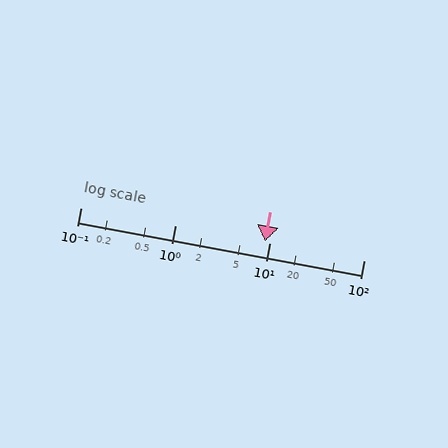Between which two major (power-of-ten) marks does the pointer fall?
The pointer is between 1 and 10.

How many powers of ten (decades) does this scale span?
The scale spans 3 decades, from 0.1 to 100.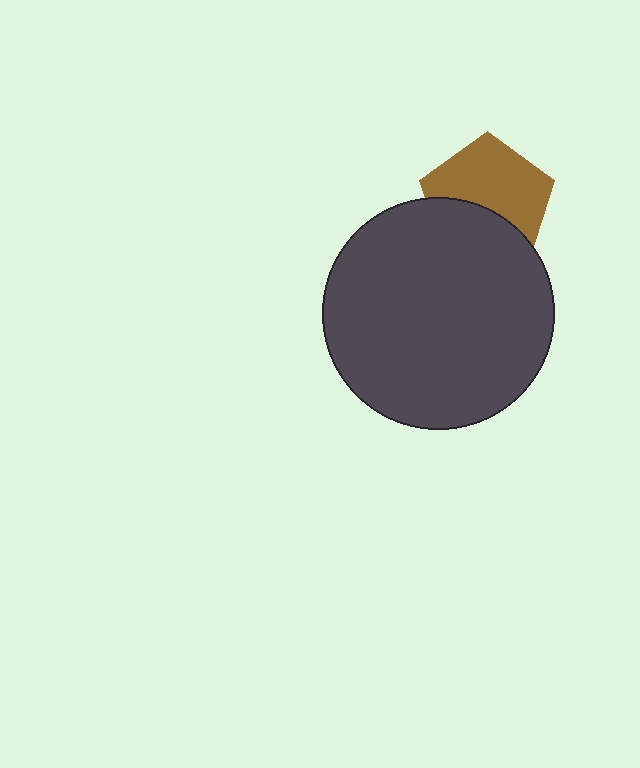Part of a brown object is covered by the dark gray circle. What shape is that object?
It is a pentagon.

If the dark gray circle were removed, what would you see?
You would see the complete brown pentagon.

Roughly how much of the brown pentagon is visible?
About half of it is visible (roughly 61%).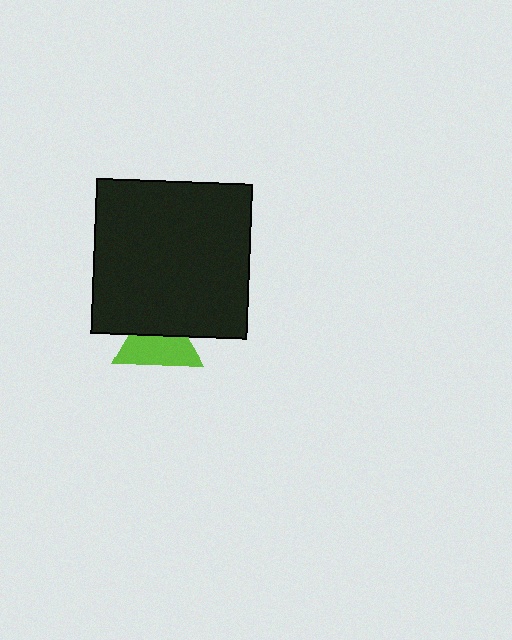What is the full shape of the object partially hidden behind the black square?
The partially hidden object is a lime triangle.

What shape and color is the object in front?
The object in front is a black square.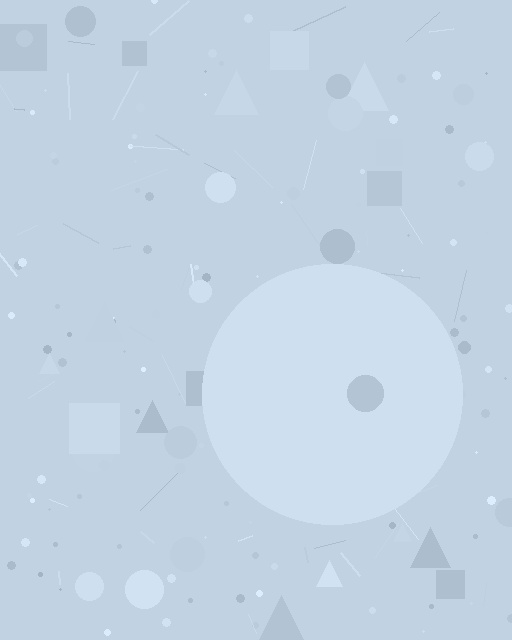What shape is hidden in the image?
A circle is hidden in the image.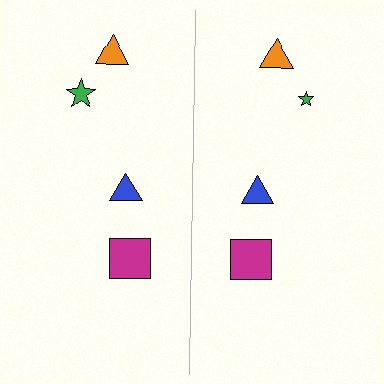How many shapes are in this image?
There are 8 shapes in this image.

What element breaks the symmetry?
The green star on the right side has a different size than its mirror counterpart.